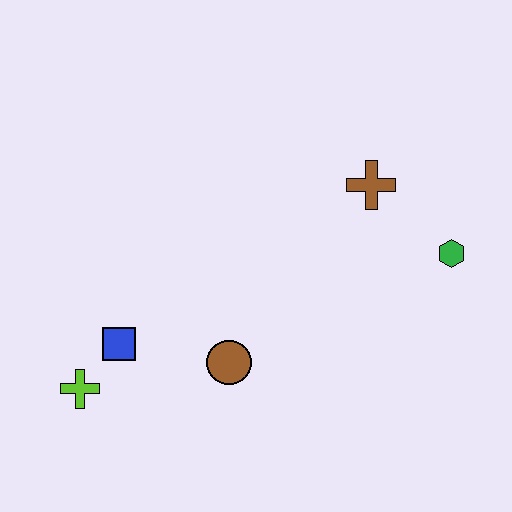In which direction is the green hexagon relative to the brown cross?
The green hexagon is to the right of the brown cross.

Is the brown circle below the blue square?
Yes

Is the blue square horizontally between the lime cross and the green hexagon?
Yes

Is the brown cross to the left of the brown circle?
No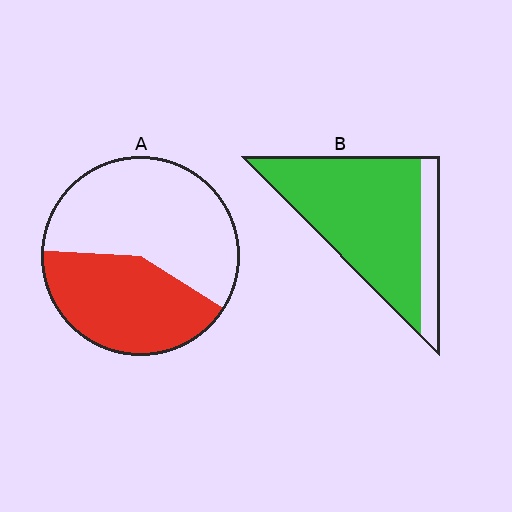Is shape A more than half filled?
No.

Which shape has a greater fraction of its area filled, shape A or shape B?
Shape B.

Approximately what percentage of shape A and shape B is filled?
A is approximately 40% and B is approximately 80%.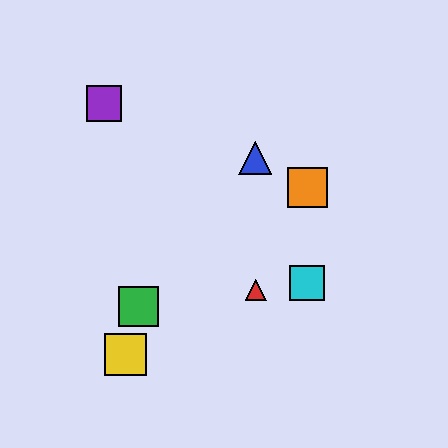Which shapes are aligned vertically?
The orange square, the cyan square are aligned vertically.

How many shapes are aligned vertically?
2 shapes (the orange square, the cyan square) are aligned vertically.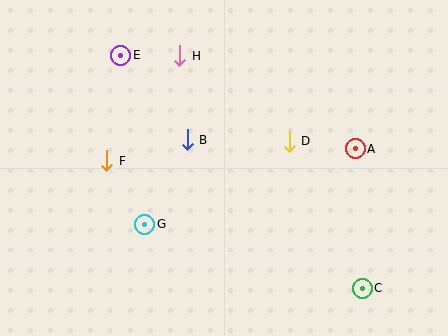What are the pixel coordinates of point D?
Point D is at (289, 141).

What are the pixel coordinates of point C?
Point C is at (362, 288).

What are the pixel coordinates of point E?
Point E is at (121, 55).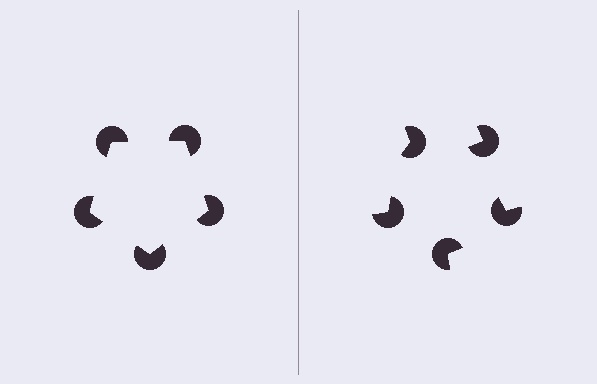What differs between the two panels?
The pac-man discs are positioned identically on both sides; only the wedge orientations differ. On the left they align to a pentagon; on the right they are misaligned.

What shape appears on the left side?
An illusory pentagon.